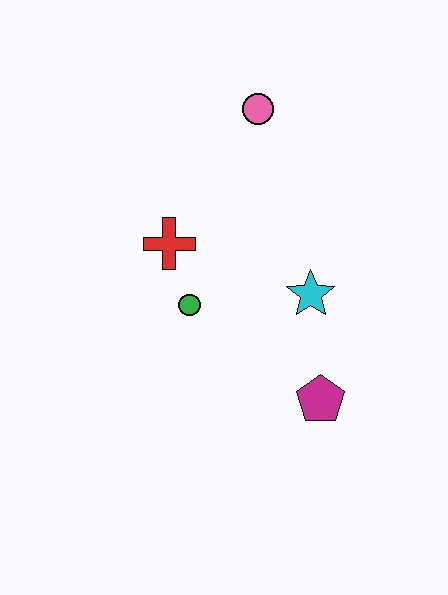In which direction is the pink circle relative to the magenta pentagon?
The pink circle is above the magenta pentagon.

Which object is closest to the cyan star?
The magenta pentagon is closest to the cyan star.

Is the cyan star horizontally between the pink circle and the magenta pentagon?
Yes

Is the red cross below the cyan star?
No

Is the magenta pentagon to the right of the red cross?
Yes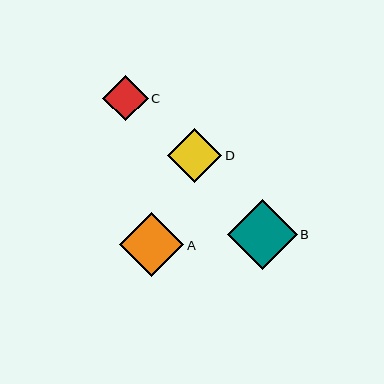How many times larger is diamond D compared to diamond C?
Diamond D is approximately 1.2 times the size of diamond C.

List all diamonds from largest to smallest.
From largest to smallest: B, A, D, C.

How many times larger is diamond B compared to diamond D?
Diamond B is approximately 1.3 times the size of diamond D.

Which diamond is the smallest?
Diamond C is the smallest with a size of approximately 46 pixels.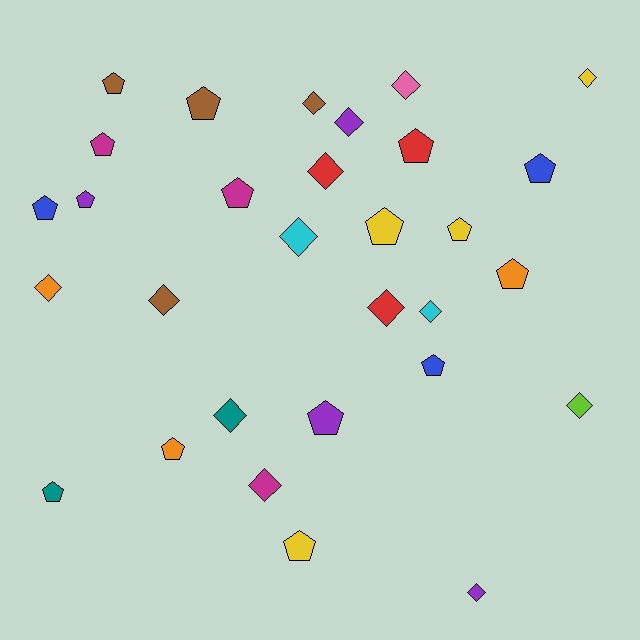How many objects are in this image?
There are 30 objects.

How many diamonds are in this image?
There are 14 diamonds.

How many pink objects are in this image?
There is 1 pink object.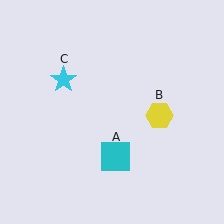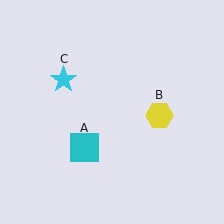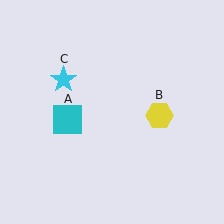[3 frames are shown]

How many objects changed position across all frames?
1 object changed position: cyan square (object A).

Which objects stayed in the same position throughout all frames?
Yellow hexagon (object B) and cyan star (object C) remained stationary.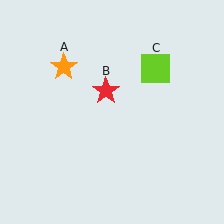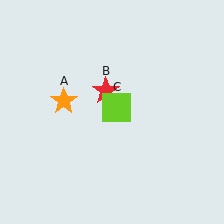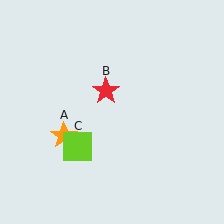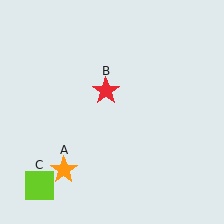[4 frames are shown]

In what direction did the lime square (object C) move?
The lime square (object C) moved down and to the left.